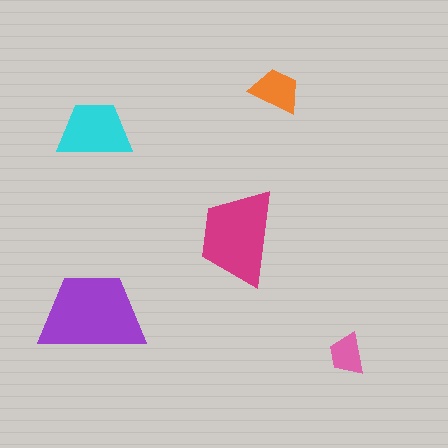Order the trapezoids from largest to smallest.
the purple one, the magenta one, the cyan one, the orange one, the pink one.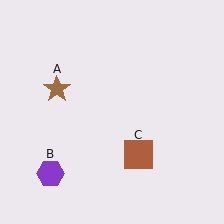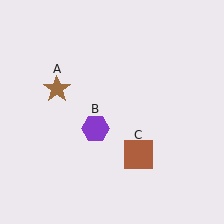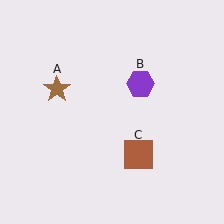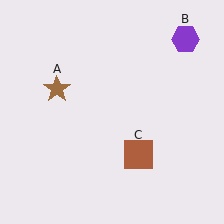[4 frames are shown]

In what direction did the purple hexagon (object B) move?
The purple hexagon (object B) moved up and to the right.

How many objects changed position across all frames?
1 object changed position: purple hexagon (object B).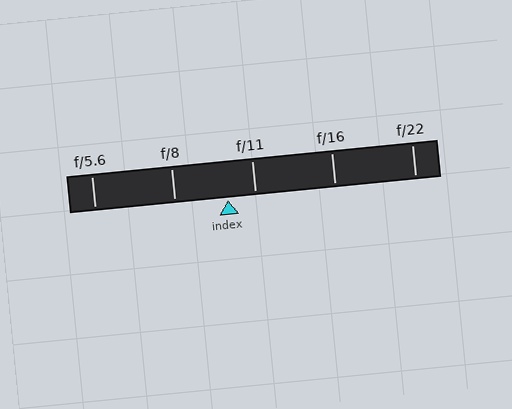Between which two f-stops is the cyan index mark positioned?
The index mark is between f/8 and f/11.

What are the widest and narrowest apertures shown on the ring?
The widest aperture shown is f/5.6 and the narrowest is f/22.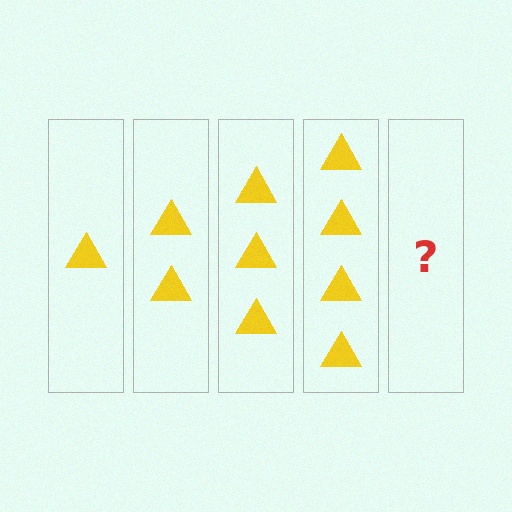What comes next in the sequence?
The next element should be 5 triangles.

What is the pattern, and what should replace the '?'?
The pattern is that each step adds one more triangle. The '?' should be 5 triangles.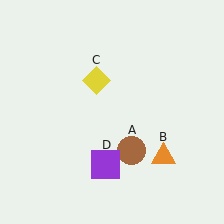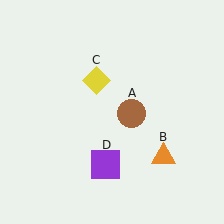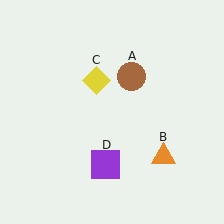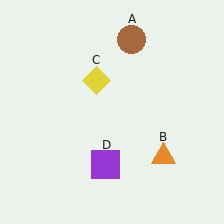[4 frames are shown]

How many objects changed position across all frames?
1 object changed position: brown circle (object A).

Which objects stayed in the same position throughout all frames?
Orange triangle (object B) and yellow diamond (object C) and purple square (object D) remained stationary.